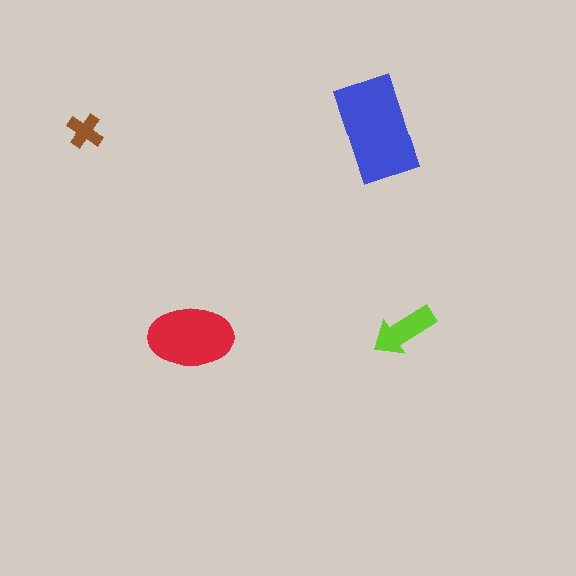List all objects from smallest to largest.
The brown cross, the lime arrow, the red ellipse, the blue rectangle.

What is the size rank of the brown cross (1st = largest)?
4th.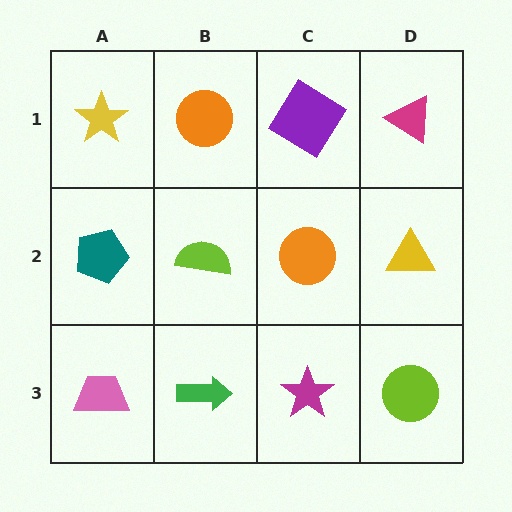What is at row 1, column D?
A magenta triangle.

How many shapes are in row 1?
4 shapes.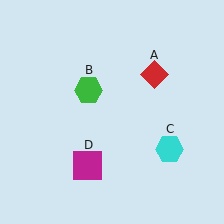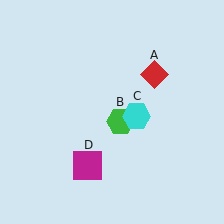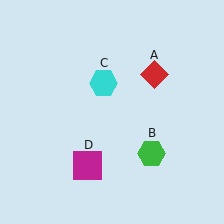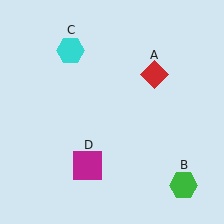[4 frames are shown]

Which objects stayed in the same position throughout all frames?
Red diamond (object A) and magenta square (object D) remained stationary.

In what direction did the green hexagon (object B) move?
The green hexagon (object B) moved down and to the right.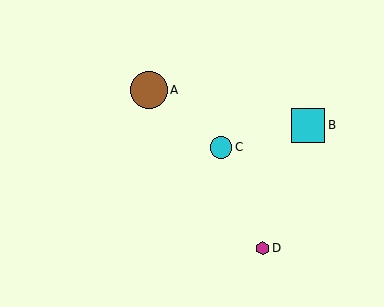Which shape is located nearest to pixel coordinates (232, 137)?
The cyan circle (labeled C) at (221, 147) is nearest to that location.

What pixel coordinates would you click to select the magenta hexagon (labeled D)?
Click at (262, 248) to select the magenta hexagon D.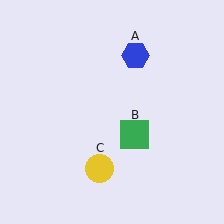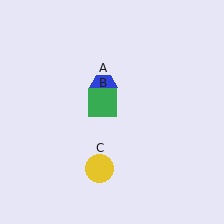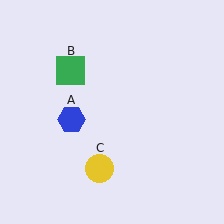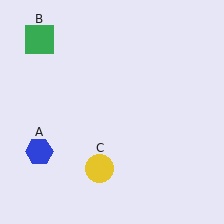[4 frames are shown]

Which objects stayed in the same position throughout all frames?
Yellow circle (object C) remained stationary.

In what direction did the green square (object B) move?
The green square (object B) moved up and to the left.